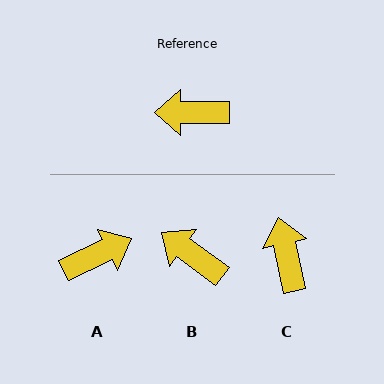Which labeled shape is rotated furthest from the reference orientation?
A, about 155 degrees away.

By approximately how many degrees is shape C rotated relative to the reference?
Approximately 78 degrees clockwise.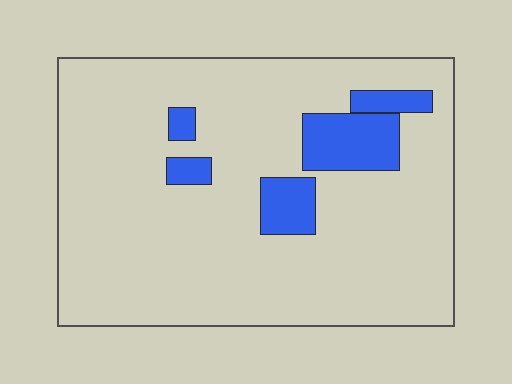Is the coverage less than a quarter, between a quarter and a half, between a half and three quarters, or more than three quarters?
Less than a quarter.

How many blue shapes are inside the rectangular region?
5.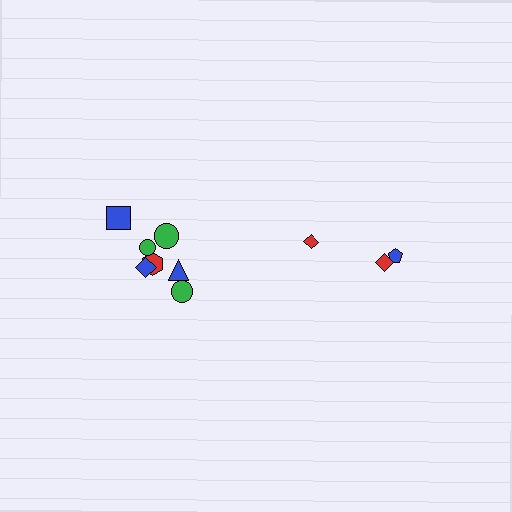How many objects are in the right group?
There are 3 objects.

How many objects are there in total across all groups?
There are 10 objects.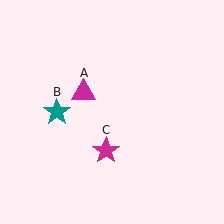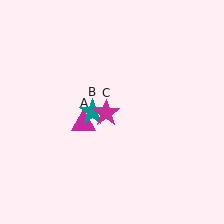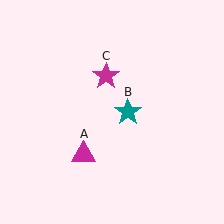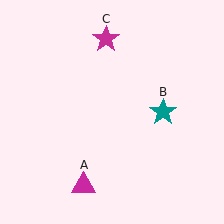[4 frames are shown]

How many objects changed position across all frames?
3 objects changed position: magenta triangle (object A), teal star (object B), magenta star (object C).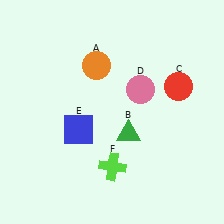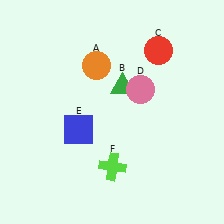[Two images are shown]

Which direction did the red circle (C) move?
The red circle (C) moved up.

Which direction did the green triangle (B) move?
The green triangle (B) moved up.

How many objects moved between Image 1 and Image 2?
2 objects moved between the two images.